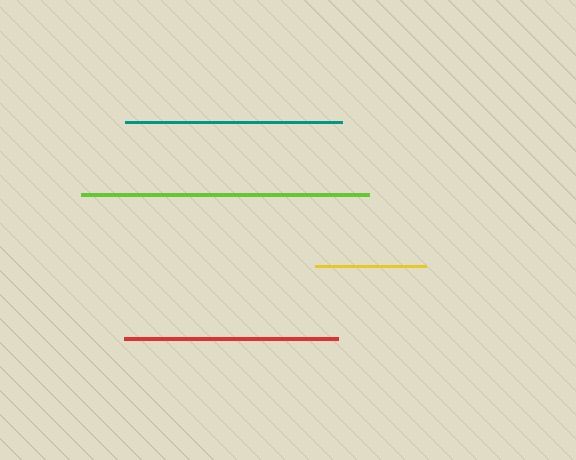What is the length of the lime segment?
The lime segment is approximately 289 pixels long.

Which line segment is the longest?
The lime line is the longest at approximately 289 pixels.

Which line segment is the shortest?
The yellow line is the shortest at approximately 111 pixels.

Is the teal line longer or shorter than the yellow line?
The teal line is longer than the yellow line.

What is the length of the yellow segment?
The yellow segment is approximately 111 pixels long.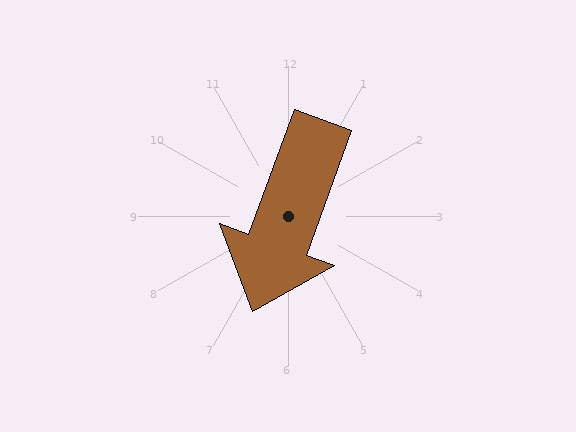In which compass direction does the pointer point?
South.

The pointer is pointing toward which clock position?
Roughly 7 o'clock.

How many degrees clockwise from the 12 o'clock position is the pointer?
Approximately 200 degrees.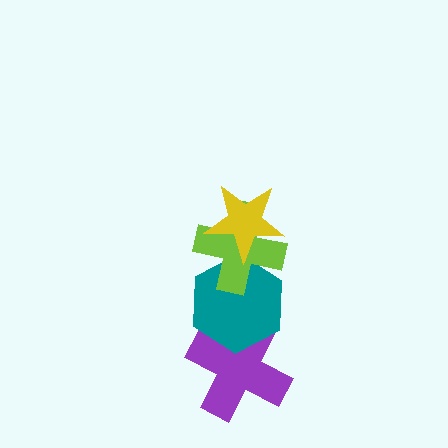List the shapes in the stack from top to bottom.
From top to bottom: the yellow star, the lime cross, the teal hexagon, the purple cross.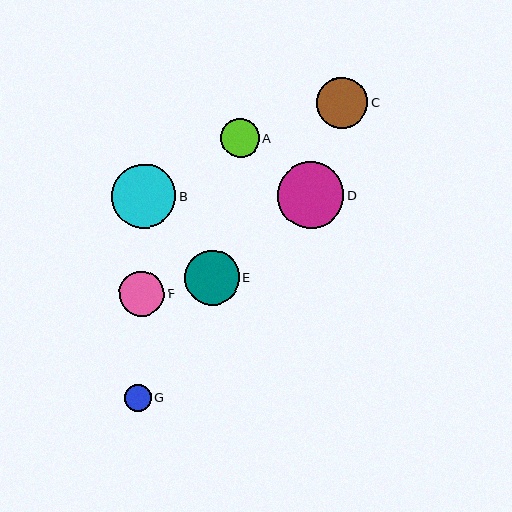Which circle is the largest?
Circle D is the largest with a size of approximately 66 pixels.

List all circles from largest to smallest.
From largest to smallest: D, B, E, C, F, A, G.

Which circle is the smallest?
Circle G is the smallest with a size of approximately 27 pixels.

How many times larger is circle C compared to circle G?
Circle C is approximately 1.9 times the size of circle G.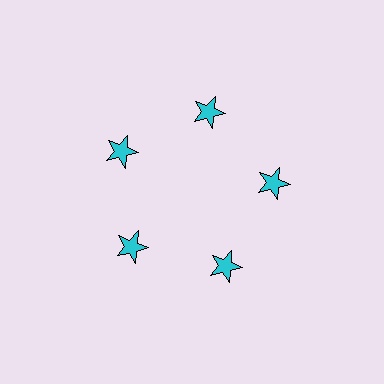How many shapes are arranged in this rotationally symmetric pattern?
There are 5 shapes, arranged in 5 groups of 1.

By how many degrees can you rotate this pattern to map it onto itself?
The pattern maps onto itself every 72 degrees of rotation.